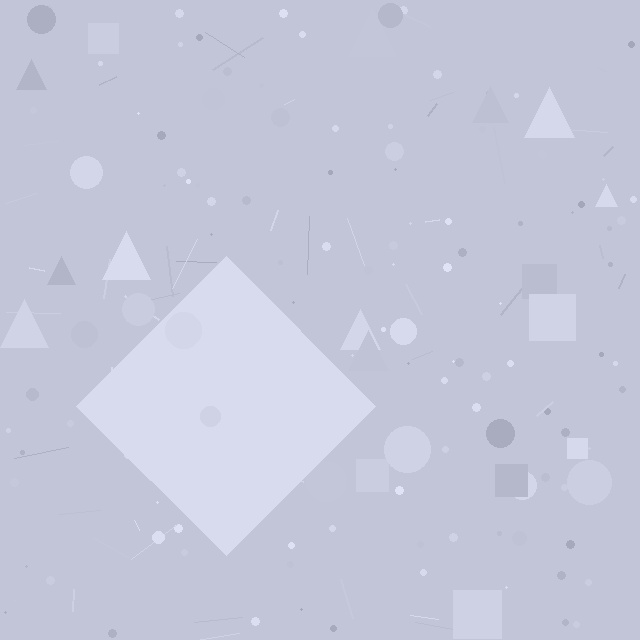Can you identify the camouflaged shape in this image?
The camouflaged shape is a diamond.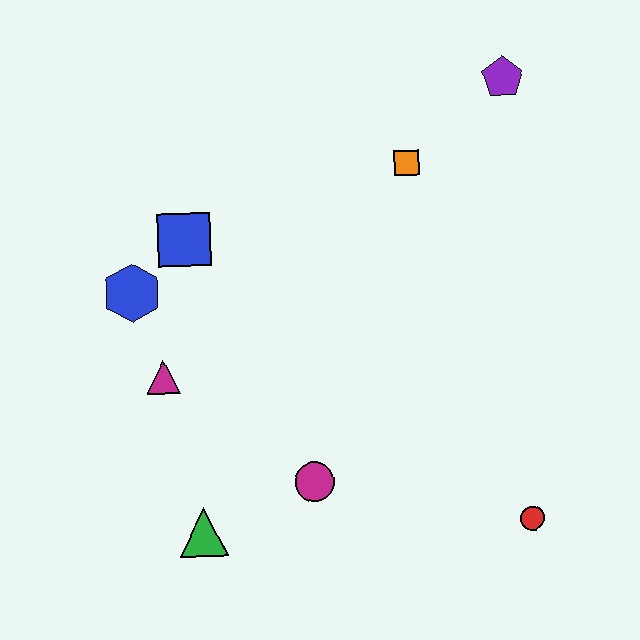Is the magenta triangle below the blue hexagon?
Yes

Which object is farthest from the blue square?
The red circle is farthest from the blue square.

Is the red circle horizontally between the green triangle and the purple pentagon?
No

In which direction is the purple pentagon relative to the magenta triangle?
The purple pentagon is to the right of the magenta triangle.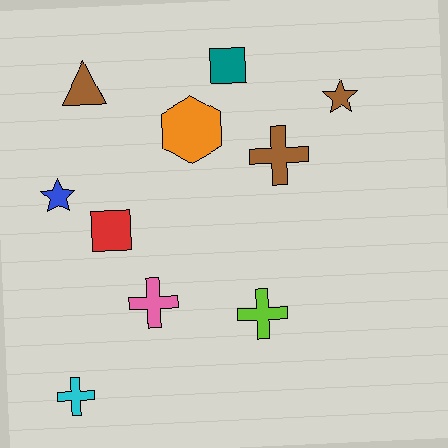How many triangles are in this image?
There is 1 triangle.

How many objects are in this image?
There are 10 objects.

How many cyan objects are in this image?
There is 1 cyan object.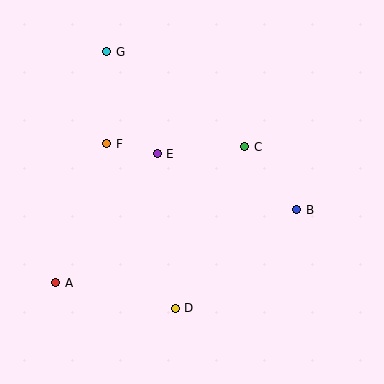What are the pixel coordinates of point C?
Point C is at (245, 147).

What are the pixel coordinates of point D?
Point D is at (175, 308).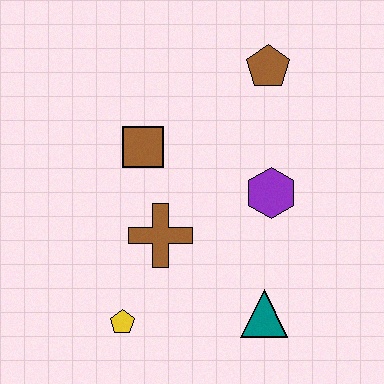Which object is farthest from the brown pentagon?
The yellow pentagon is farthest from the brown pentagon.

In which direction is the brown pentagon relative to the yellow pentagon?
The brown pentagon is above the yellow pentagon.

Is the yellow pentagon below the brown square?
Yes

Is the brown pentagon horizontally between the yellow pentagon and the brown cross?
No